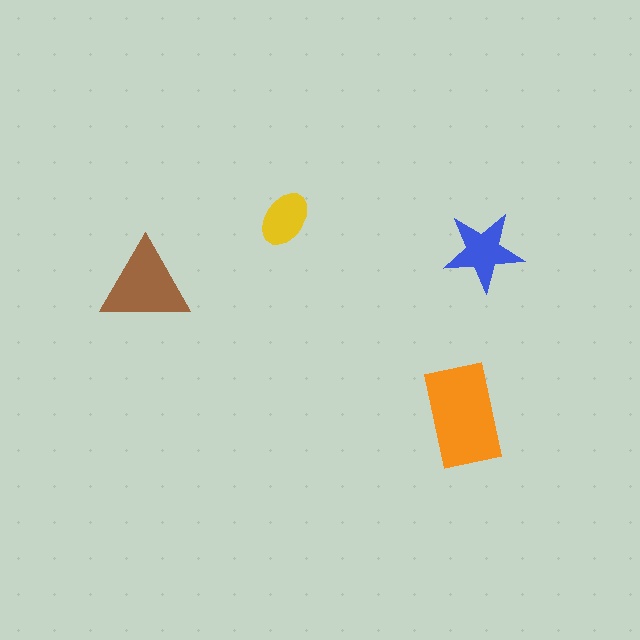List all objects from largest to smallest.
The orange rectangle, the brown triangle, the blue star, the yellow ellipse.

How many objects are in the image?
There are 4 objects in the image.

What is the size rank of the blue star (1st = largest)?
3rd.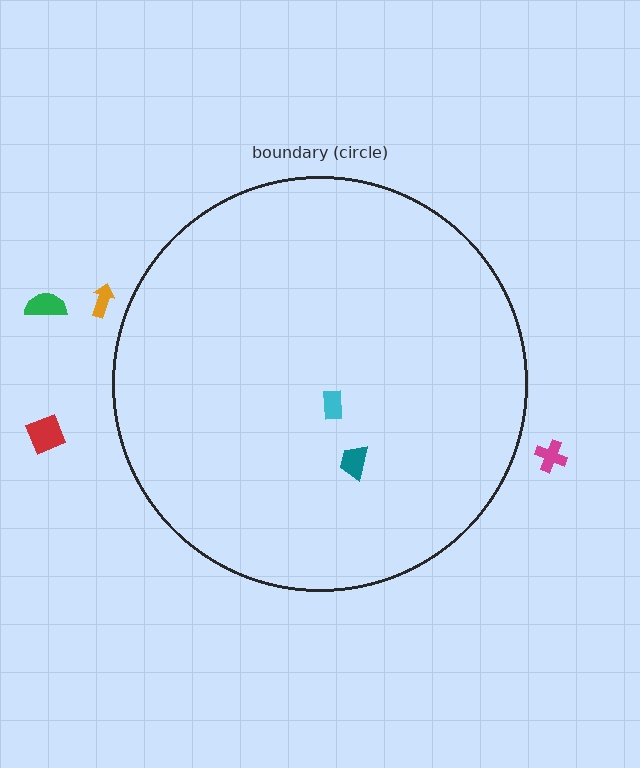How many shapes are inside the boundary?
2 inside, 4 outside.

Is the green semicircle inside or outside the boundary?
Outside.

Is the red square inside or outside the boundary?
Outside.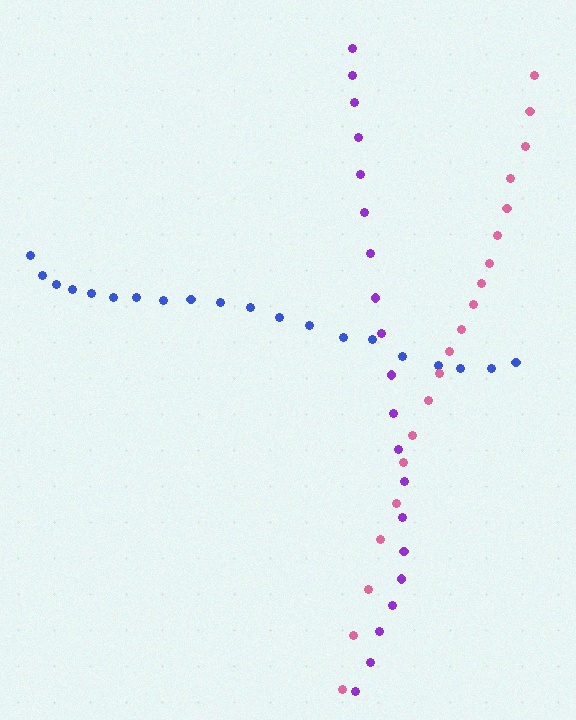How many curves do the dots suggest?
There are 3 distinct paths.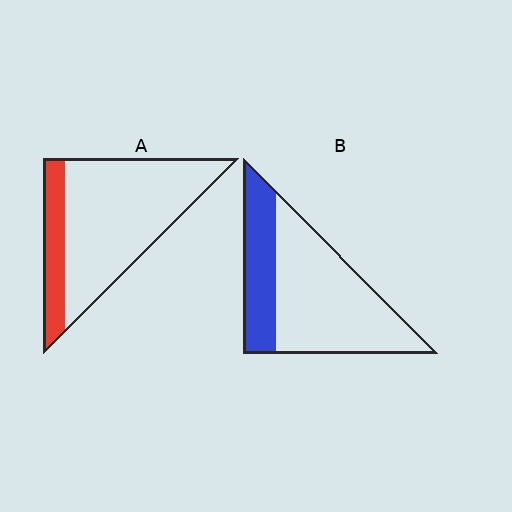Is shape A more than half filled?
No.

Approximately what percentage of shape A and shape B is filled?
A is approximately 20% and B is approximately 30%.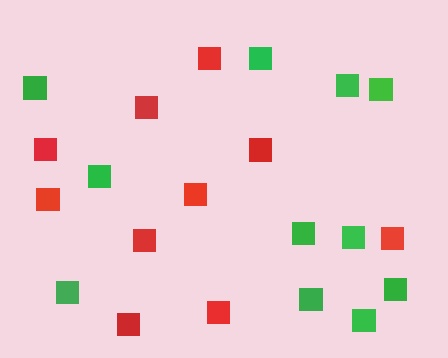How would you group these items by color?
There are 2 groups: one group of green squares (11) and one group of red squares (10).